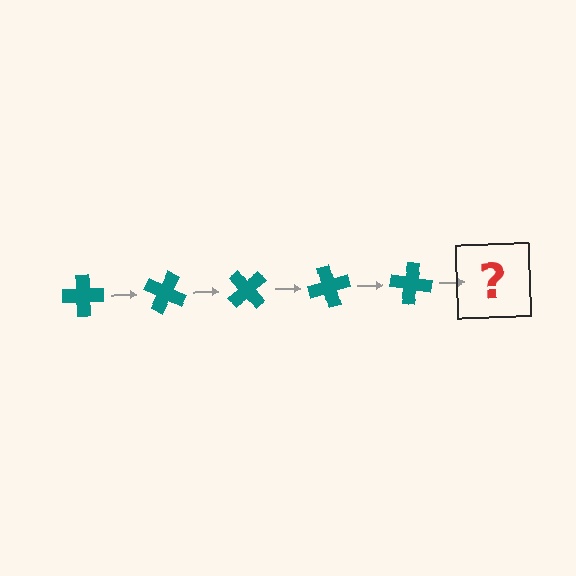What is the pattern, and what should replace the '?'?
The pattern is that the cross rotates 25 degrees each step. The '?' should be a teal cross rotated 125 degrees.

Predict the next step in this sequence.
The next step is a teal cross rotated 125 degrees.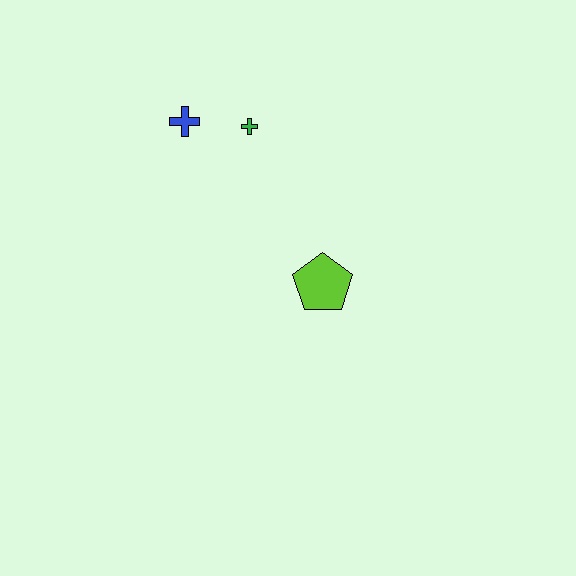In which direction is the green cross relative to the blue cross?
The green cross is to the right of the blue cross.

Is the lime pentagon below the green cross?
Yes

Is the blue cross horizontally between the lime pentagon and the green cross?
No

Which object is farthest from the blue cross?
The lime pentagon is farthest from the blue cross.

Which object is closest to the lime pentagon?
The green cross is closest to the lime pentagon.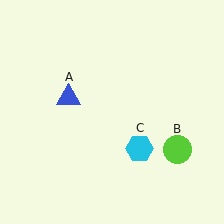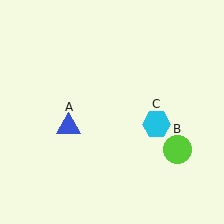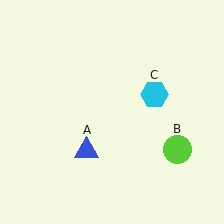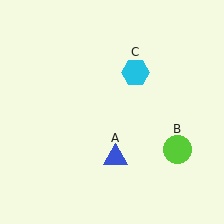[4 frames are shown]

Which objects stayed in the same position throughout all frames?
Lime circle (object B) remained stationary.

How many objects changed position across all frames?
2 objects changed position: blue triangle (object A), cyan hexagon (object C).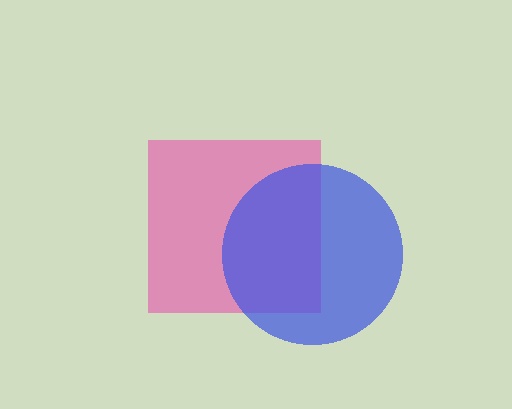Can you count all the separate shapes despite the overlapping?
Yes, there are 2 separate shapes.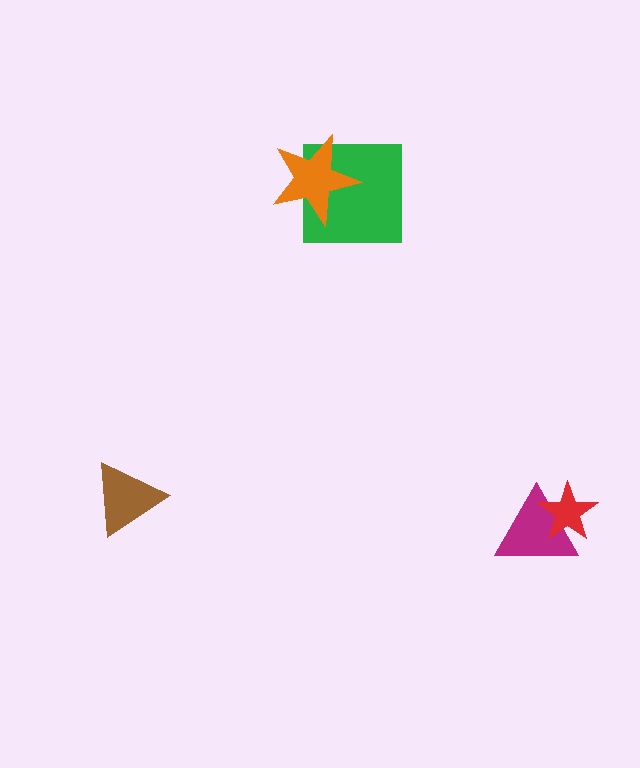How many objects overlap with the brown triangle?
0 objects overlap with the brown triangle.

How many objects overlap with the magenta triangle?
1 object overlaps with the magenta triangle.